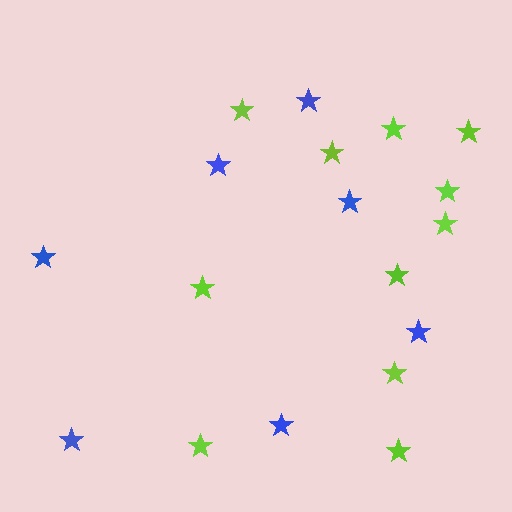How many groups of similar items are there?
There are 2 groups: one group of blue stars (7) and one group of lime stars (11).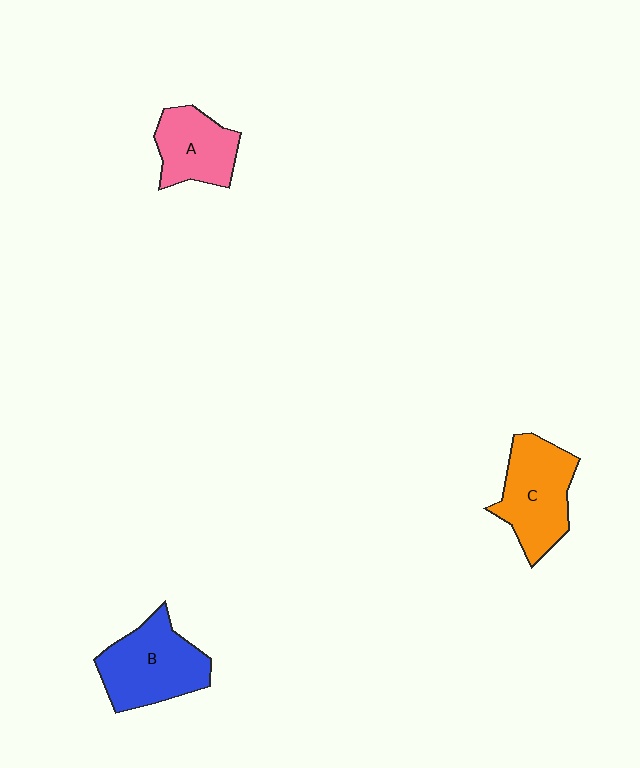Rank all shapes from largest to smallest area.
From largest to smallest: B (blue), C (orange), A (pink).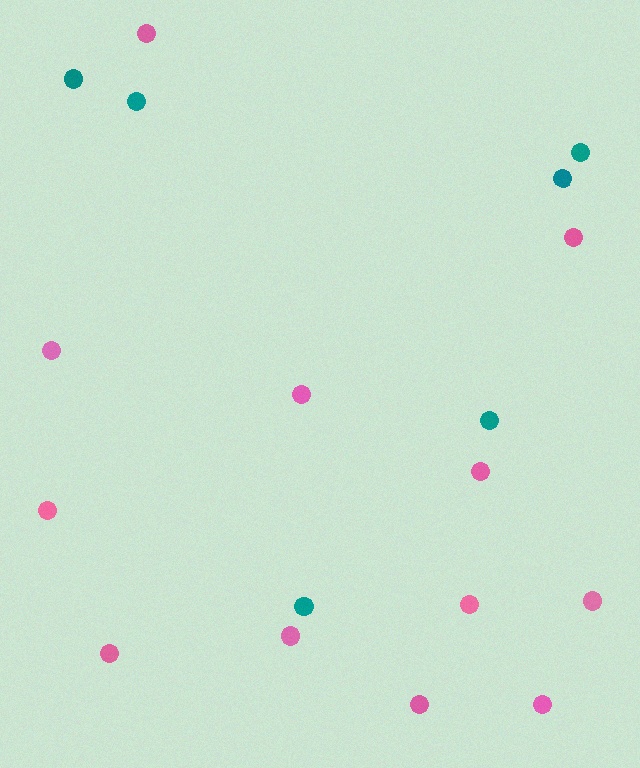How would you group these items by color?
There are 2 groups: one group of pink circles (12) and one group of teal circles (6).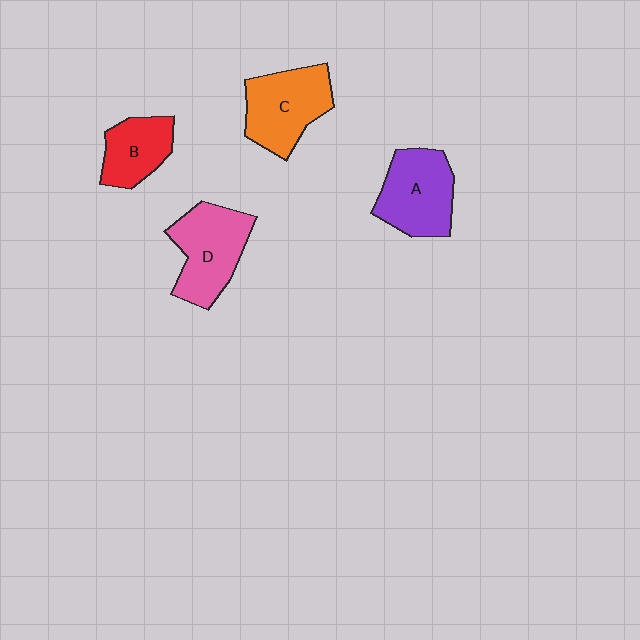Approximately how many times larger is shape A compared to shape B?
Approximately 1.4 times.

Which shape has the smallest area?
Shape B (red).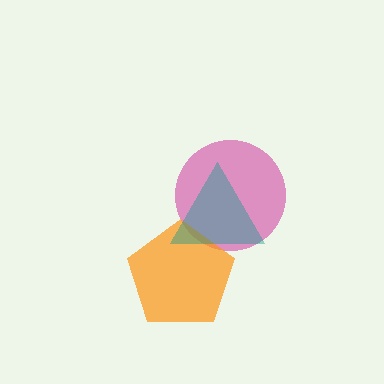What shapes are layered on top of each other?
The layered shapes are: a magenta circle, an orange pentagon, a teal triangle.